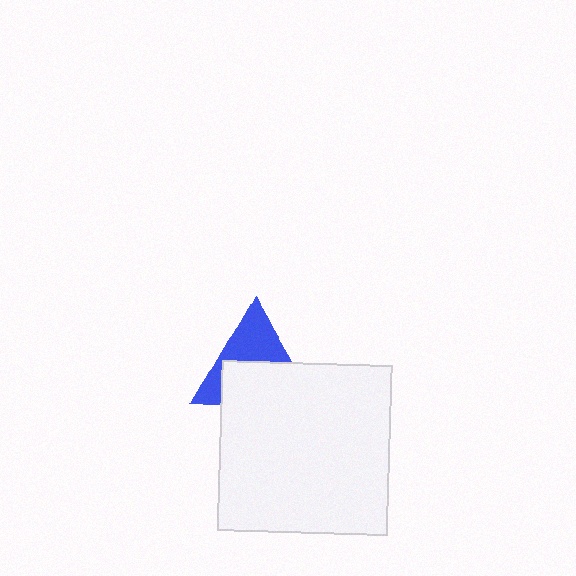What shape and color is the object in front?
The object in front is a white square.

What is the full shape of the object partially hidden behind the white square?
The partially hidden object is a blue triangle.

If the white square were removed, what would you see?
You would see the complete blue triangle.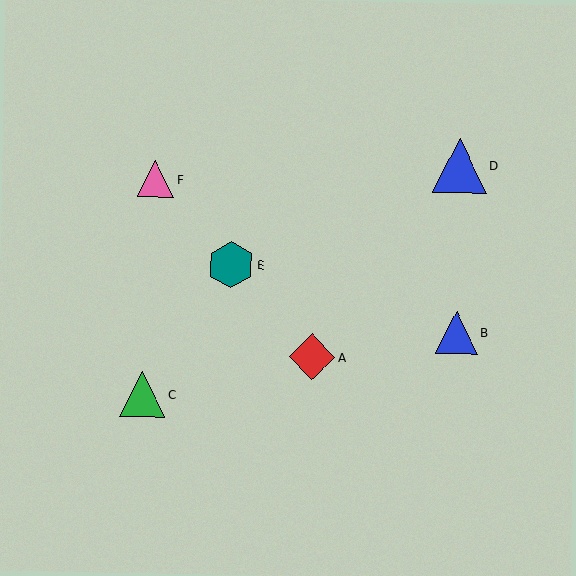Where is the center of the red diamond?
The center of the red diamond is at (312, 357).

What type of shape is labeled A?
Shape A is a red diamond.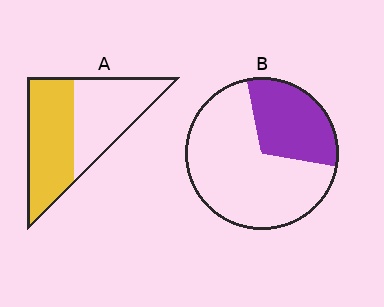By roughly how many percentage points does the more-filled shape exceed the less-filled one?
By roughly 20 percentage points (A over B).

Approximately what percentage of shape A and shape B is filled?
A is approximately 50% and B is approximately 30%.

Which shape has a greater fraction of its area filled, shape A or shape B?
Shape A.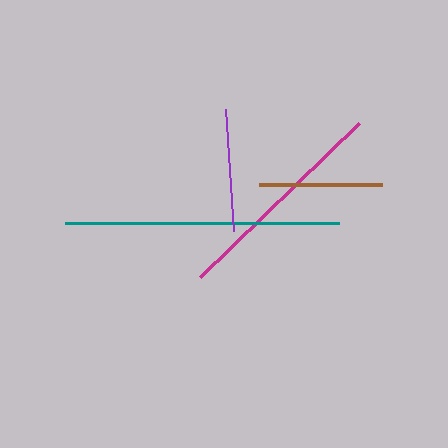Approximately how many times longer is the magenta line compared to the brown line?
The magenta line is approximately 1.8 times the length of the brown line.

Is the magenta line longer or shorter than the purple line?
The magenta line is longer than the purple line.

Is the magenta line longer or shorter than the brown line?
The magenta line is longer than the brown line.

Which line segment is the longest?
The teal line is the longest at approximately 274 pixels.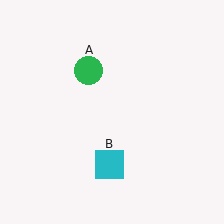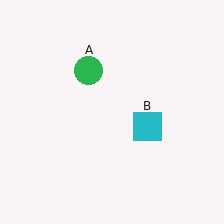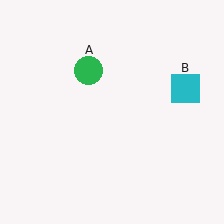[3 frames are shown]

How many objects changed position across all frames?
1 object changed position: cyan square (object B).